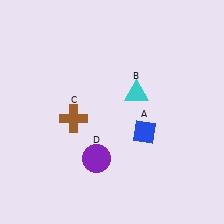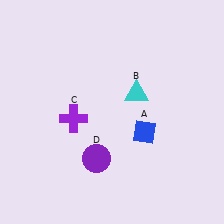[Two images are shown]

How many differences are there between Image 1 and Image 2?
There is 1 difference between the two images.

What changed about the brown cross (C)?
In Image 1, C is brown. In Image 2, it changed to purple.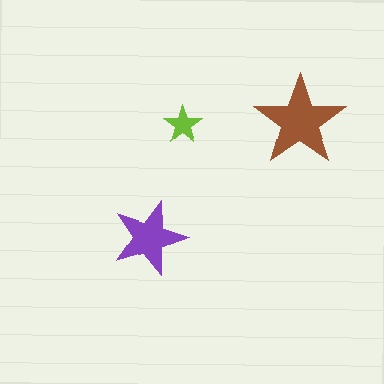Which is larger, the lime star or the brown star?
The brown one.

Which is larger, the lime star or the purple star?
The purple one.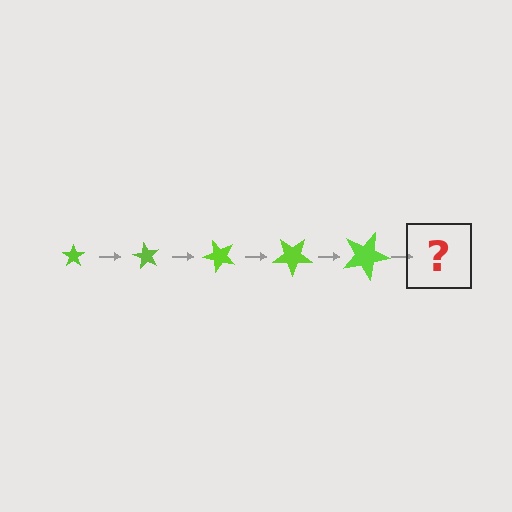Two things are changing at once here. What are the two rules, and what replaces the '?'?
The two rules are that the star grows larger each step and it rotates 60 degrees each step. The '?' should be a star, larger than the previous one and rotated 300 degrees from the start.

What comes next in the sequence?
The next element should be a star, larger than the previous one and rotated 300 degrees from the start.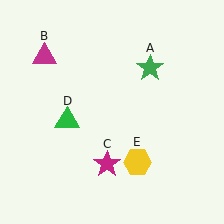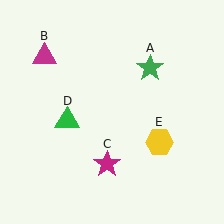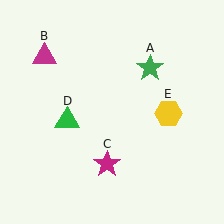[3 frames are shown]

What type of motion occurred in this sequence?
The yellow hexagon (object E) rotated counterclockwise around the center of the scene.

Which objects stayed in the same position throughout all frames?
Green star (object A) and magenta triangle (object B) and magenta star (object C) and green triangle (object D) remained stationary.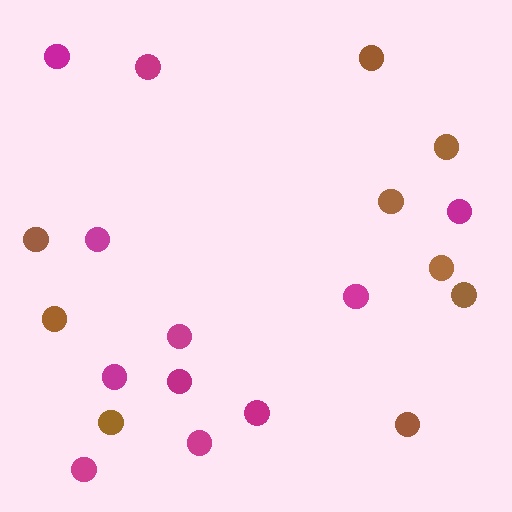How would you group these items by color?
There are 2 groups: one group of brown circles (9) and one group of magenta circles (11).